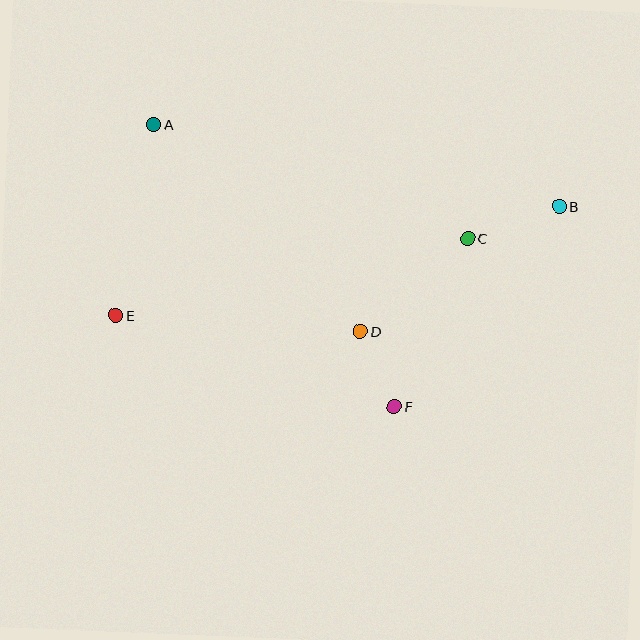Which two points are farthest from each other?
Points B and E are farthest from each other.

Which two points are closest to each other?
Points D and F are closest to each other.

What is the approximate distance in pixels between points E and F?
The distance between E and F is approximately 293 pixels.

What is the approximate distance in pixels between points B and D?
The distance between B and D is approximately 235 pixels.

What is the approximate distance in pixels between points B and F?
The distance between B and F is approximately 259 pixels.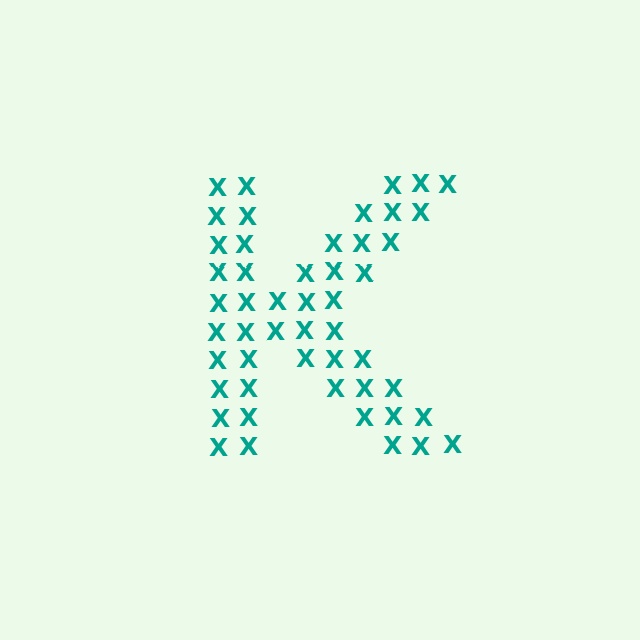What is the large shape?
The large shape is the letter K.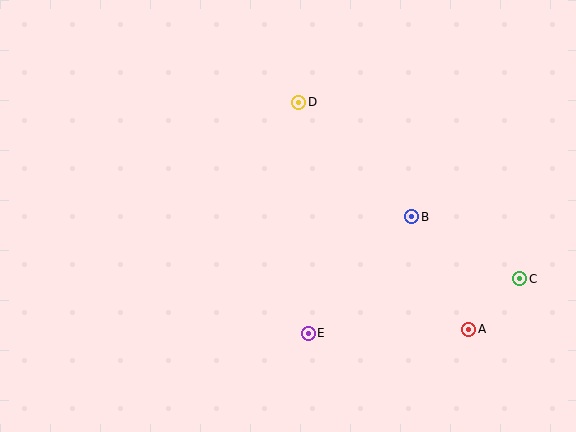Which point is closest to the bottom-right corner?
Point A is closest to the bottom-right corner.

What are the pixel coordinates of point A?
Point A is at (469, 329).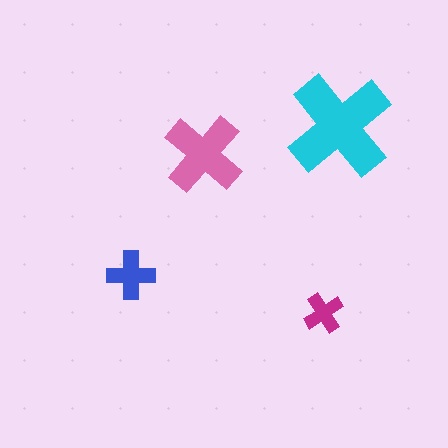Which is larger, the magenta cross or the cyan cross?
The cyan one.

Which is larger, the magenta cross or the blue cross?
The blue one.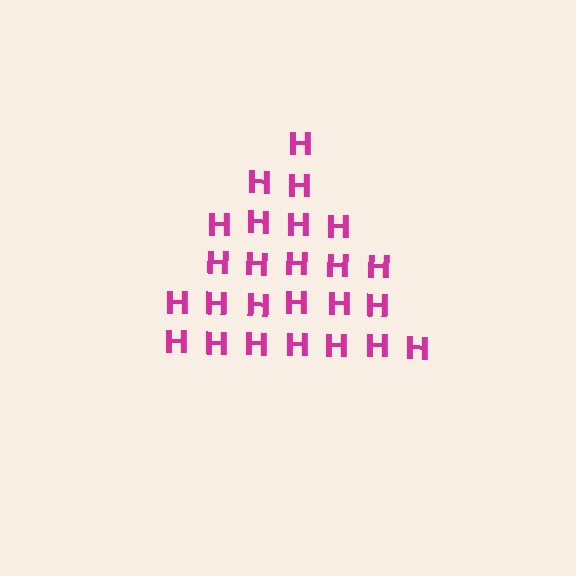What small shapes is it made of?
It is made of small letter H's.